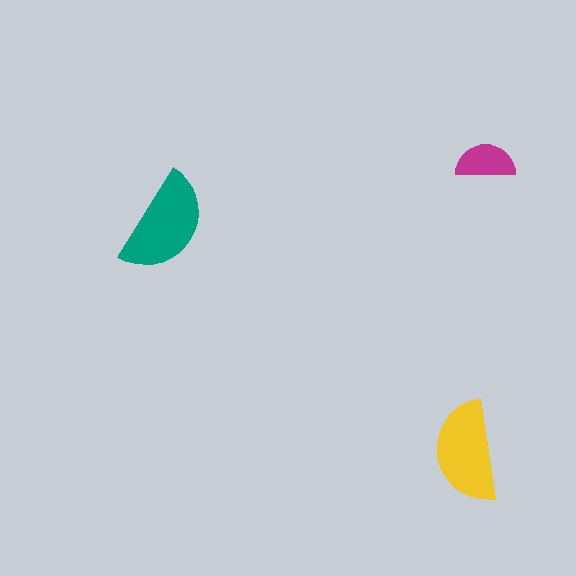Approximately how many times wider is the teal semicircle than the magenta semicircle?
About 2 times wider.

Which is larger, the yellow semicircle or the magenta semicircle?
The yellow one.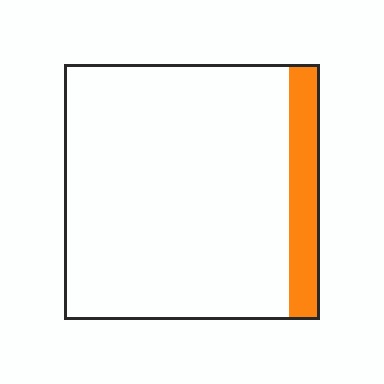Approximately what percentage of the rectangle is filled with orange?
Approximately 10%.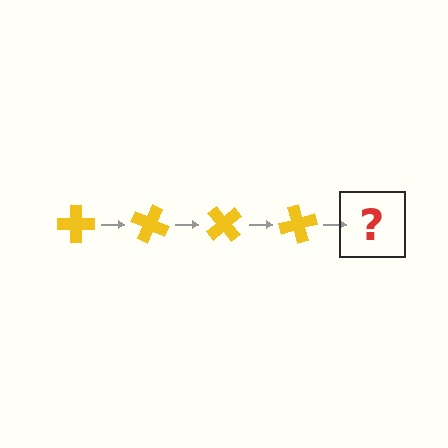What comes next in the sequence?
The next element should be a yellow cross rotated 100 degrees.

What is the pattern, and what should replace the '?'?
The pattern is that the cross rotates 25 degrees each step. The '?' should be a yellow cross rotated 100 degrees.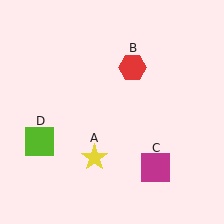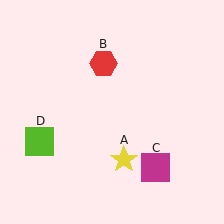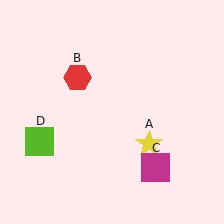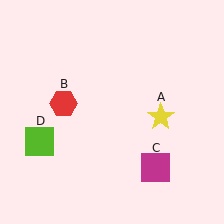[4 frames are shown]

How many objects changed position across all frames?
2 objects changed position: yellow star (object A), red hexagon (object B).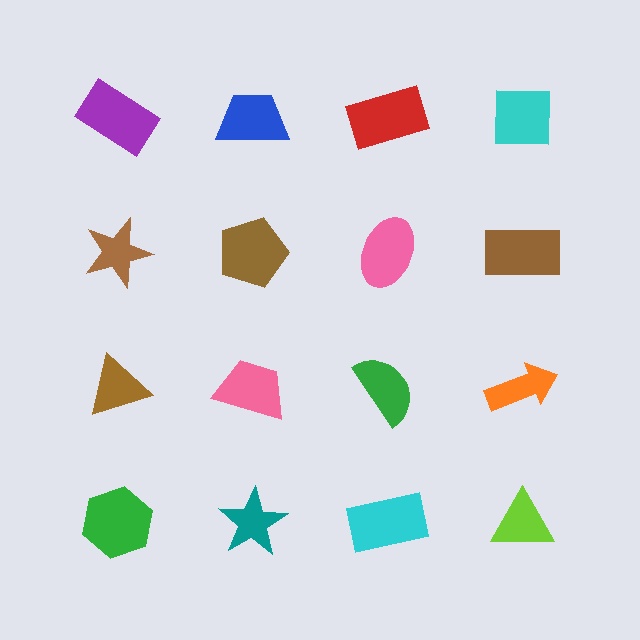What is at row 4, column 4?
A lime triangle.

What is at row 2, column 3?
A pink ellipse.